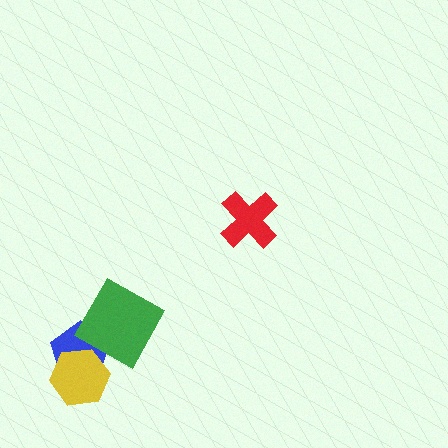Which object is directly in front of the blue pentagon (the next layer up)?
The yellow hexagon is directly in front of the blue pentagon.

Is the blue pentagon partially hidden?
Yes, it is partially covered by another shape.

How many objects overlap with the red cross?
0 objects overlap with the red cross.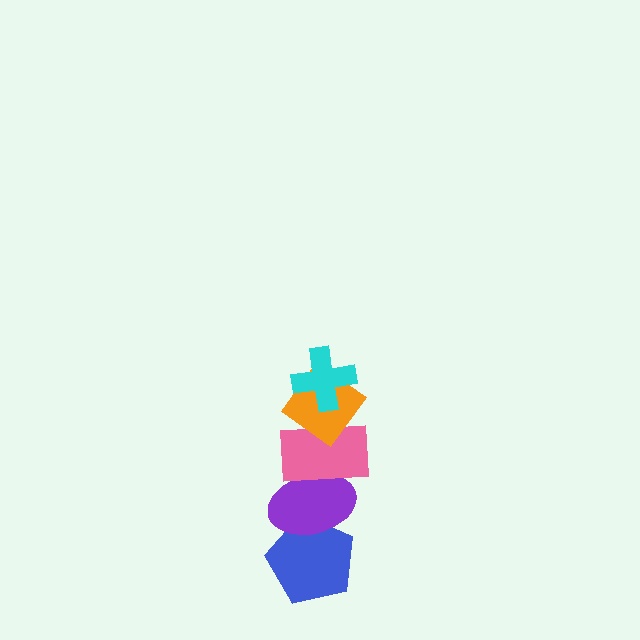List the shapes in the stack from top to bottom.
From top to bottom: the cyan cross, the orange diamond, the pink rectangle, the purple ellipse, the blue pentagon.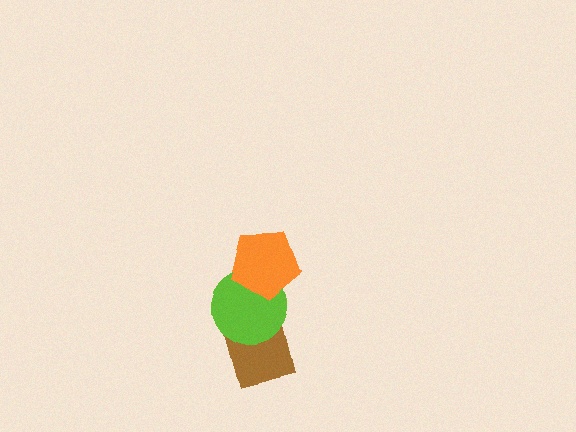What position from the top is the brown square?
The brown square is 3rd from the top.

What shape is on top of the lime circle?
The orange pentagon is on top of the lime circle.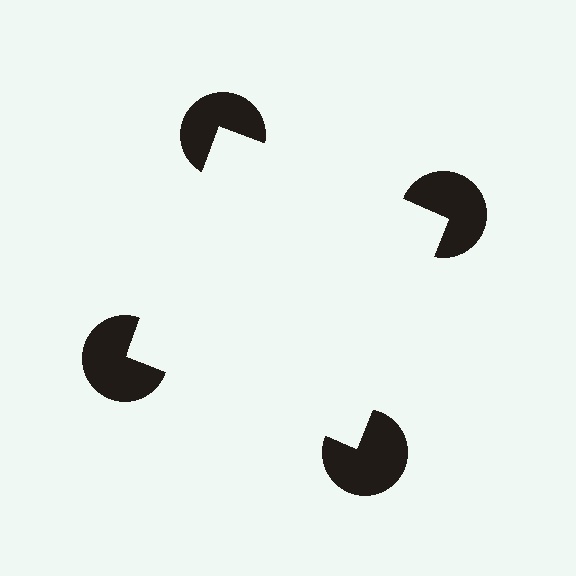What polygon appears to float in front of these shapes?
An illusory square — its edges are inferred from the aligned wedge cuts in the pac-man discs, not physically drawn.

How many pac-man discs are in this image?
There are 4 — one at each vertex of the illusory square.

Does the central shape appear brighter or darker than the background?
It typically appears slightly brighter than the background, even though no actual brightness change is drawn.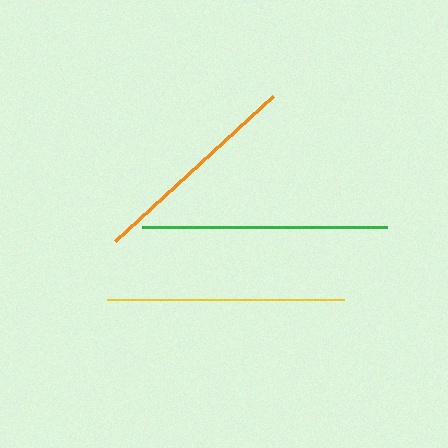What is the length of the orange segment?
The orange segment is approximately 214 pixels long.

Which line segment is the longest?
The green line is the longest at approximately 245 pixels.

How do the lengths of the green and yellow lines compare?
The green and yellow lines are approximately the same length.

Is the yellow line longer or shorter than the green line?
The green line is longer than the yellow line.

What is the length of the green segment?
The green segment is approximately 245 pixels long.